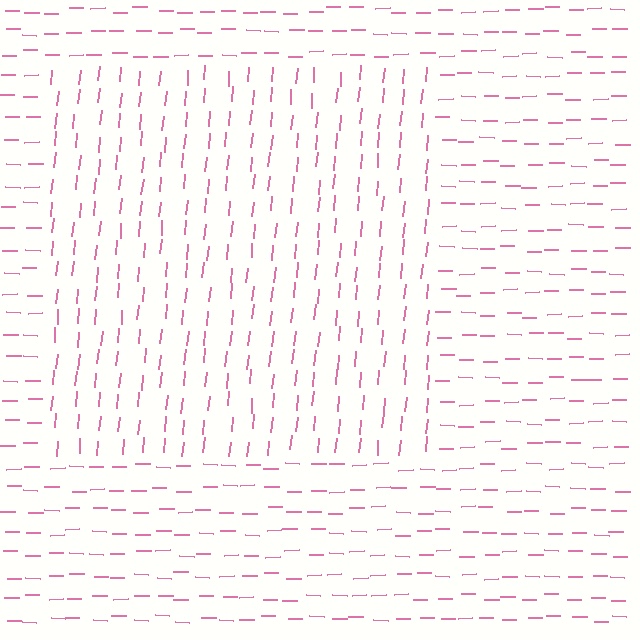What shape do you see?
I see a rectangle.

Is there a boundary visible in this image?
Yes, there is a texture boundary formed by a change in line orientation.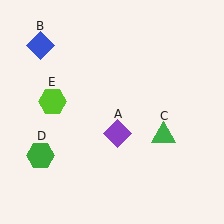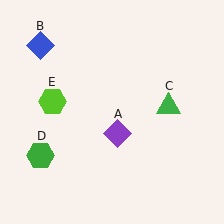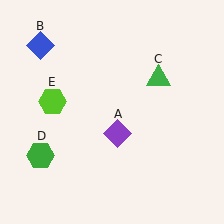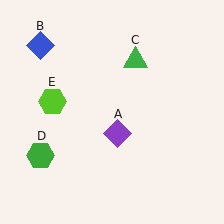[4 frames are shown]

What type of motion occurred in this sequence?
The green triangle (object C) rotated counterclockwise around the center of the scene.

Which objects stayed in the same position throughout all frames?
Purple diamond (object A) and blue diamond (object B) and green hexagon (object D) and lime hexagon (object E) remained stationary.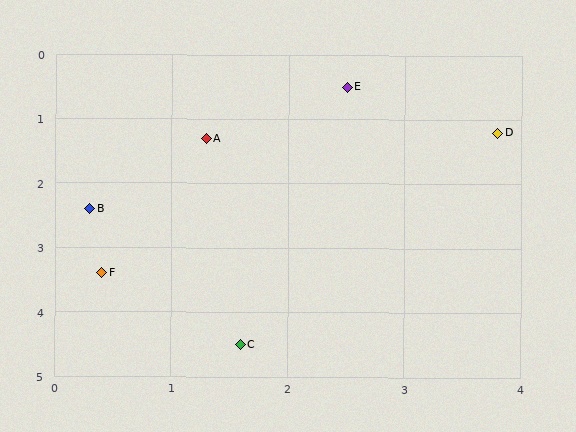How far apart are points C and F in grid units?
Points C and F are about 1.6 grid units apart.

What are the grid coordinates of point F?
Point F is at approximately (0.4, 3.4).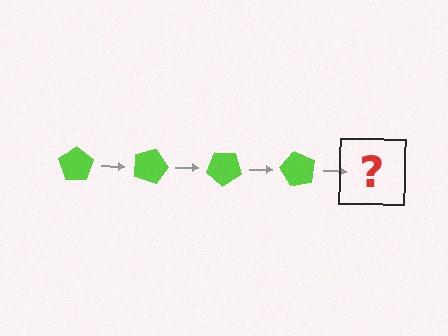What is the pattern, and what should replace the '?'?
The pattern is that the pentagon rotates 20 degrees each step. The '?' should be a lime pentagon rotated 80 degrees.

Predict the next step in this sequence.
The next step is a lime pentagon rotated 80 degrees.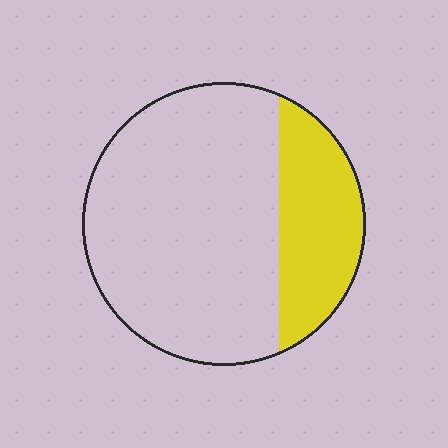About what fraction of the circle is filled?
About one quarter (1/4).